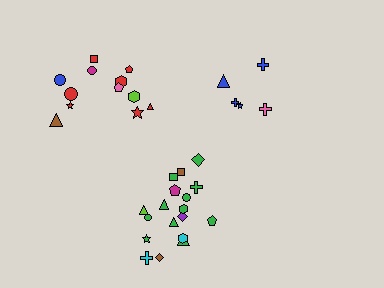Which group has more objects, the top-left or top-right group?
The top-left group.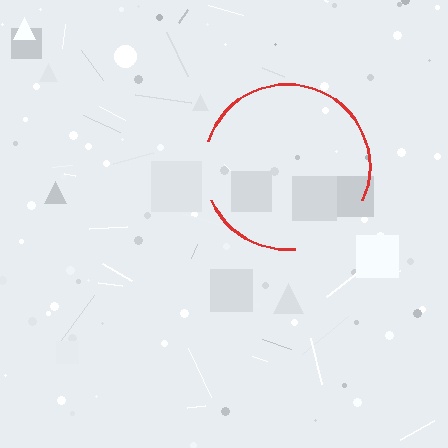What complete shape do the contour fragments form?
The contour fragments form a circle.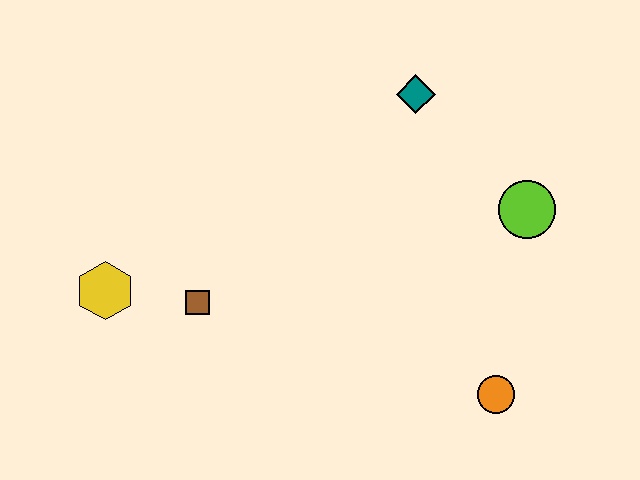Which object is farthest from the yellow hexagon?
The lime circle is farthest from the yellow hexagon.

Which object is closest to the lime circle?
The teal diamond is closest to the lime circle.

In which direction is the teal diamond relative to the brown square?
The teal diamond is to the right of the brown square.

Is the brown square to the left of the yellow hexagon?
No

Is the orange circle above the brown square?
No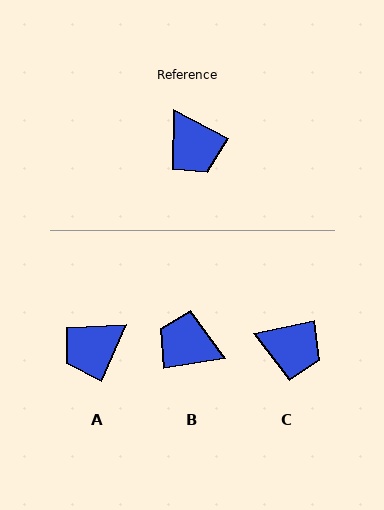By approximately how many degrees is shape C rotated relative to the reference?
Approximately 39 degrees counter-clockwise.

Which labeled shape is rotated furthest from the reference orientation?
B, about 144 degrees away.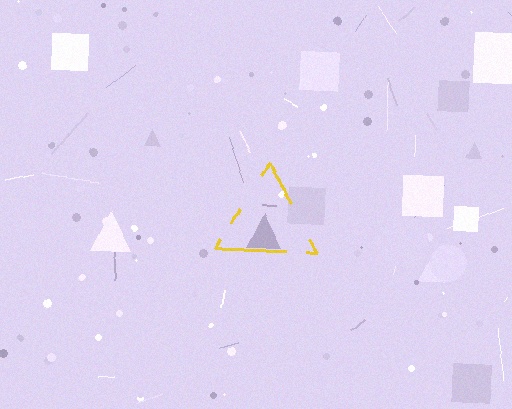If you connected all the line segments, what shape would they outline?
They would outline a triangle.